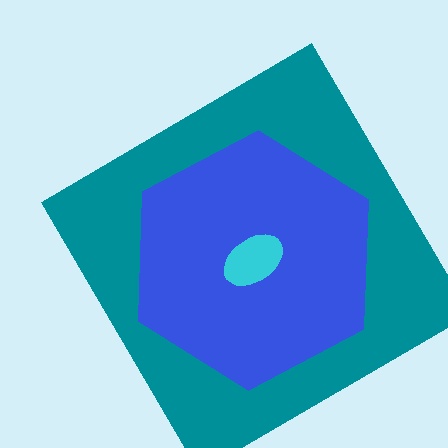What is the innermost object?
The cyan ellipse.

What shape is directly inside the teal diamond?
The blue hexagon.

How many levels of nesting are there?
3.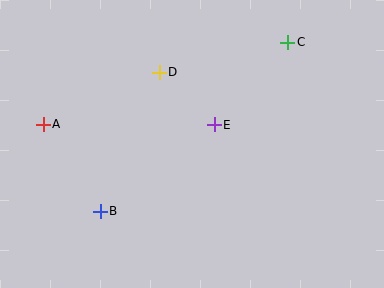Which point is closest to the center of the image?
Point E at (214, 125) is closest to the center.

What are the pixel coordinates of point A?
Point A is at (43, 124).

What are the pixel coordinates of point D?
Point D is at (159, 72).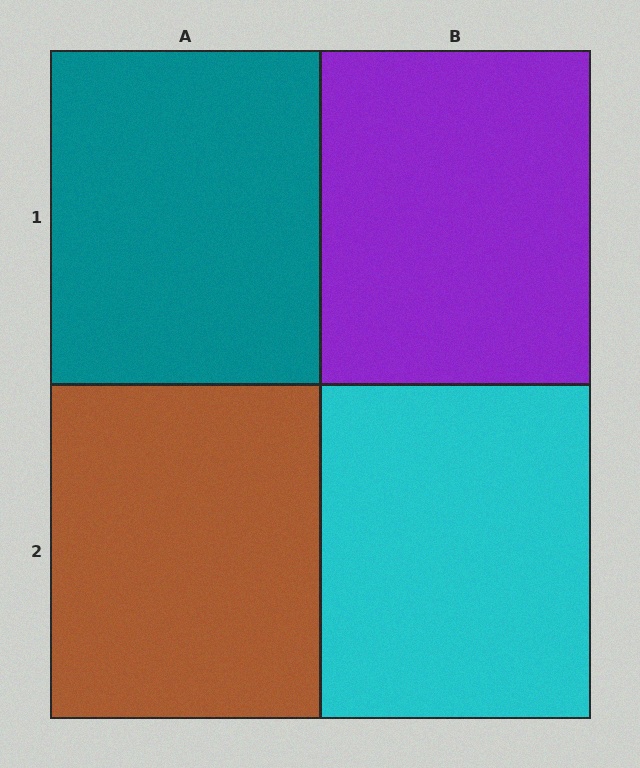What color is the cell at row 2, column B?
Cyan.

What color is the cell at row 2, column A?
Brown.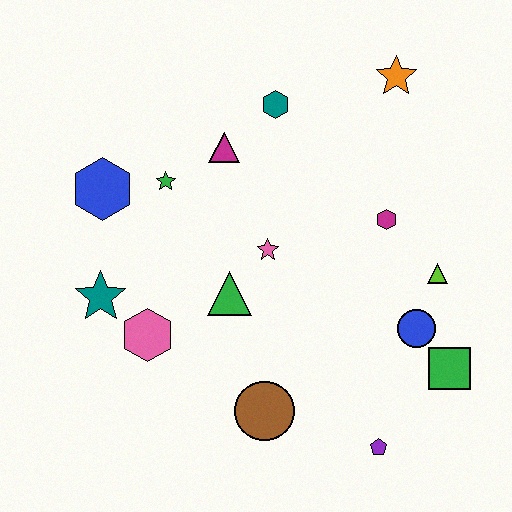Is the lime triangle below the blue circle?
No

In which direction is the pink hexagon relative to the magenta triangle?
The pink hexagon is below the magenta triangle.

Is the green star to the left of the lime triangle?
Yes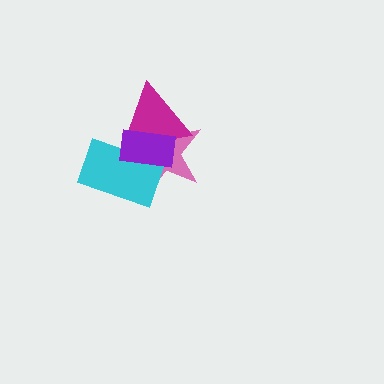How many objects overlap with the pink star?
3 objects overlap with the pink star.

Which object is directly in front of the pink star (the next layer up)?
The cyan rectangle is directly in front of the pink star.